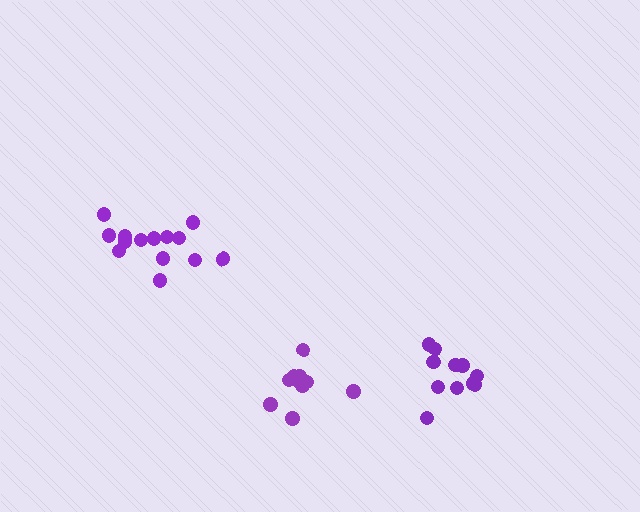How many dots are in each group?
Group 1: 11 dots, Group 2: 14 dots, Group 3: 11 dots (36 total).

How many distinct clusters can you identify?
There are 3 distinct clusters.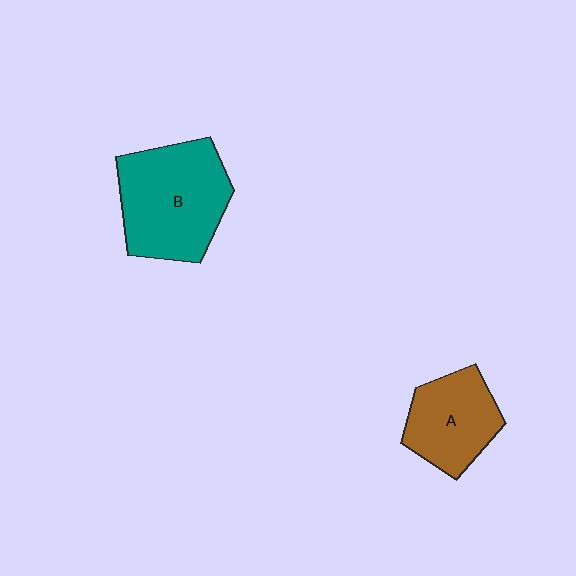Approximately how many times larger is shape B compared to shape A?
Approximately 1.5 times.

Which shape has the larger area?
Shape B (teal).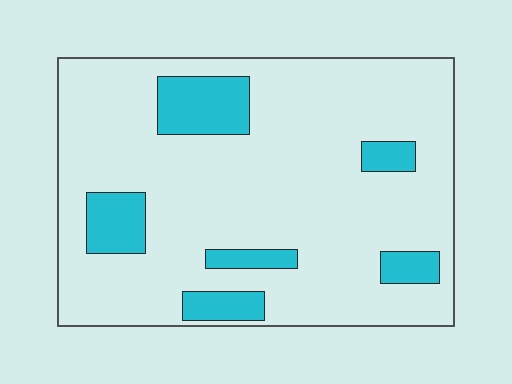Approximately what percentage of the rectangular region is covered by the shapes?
Approximately 15%.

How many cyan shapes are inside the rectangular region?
6.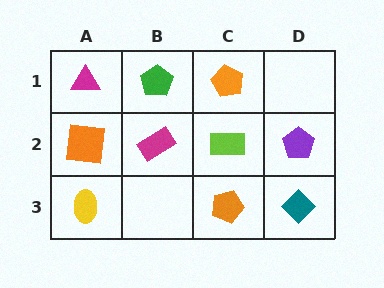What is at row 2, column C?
A lime rectangle.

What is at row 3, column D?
A teal diamond.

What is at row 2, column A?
An orange square.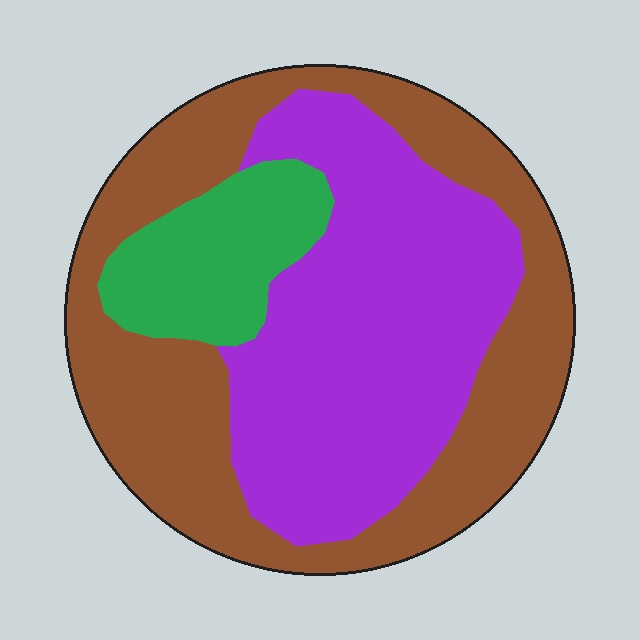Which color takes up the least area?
Green, at roughly 15%.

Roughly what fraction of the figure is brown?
Brown covers roughly 45% of the figure.